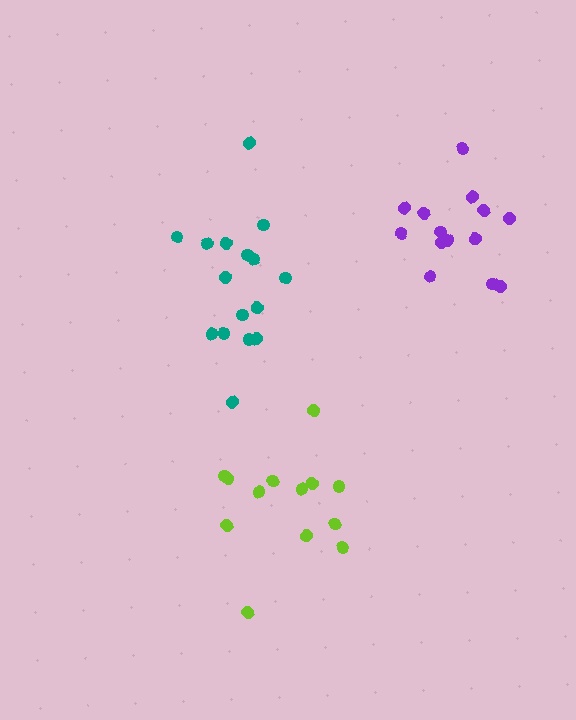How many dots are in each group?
Group 1: 16 dots, Group 2: 14 dots, Group 3: 13 dots (43 total).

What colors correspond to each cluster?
The clusters are colored: teal, purple, lime.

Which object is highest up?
The purple cluster is topmost.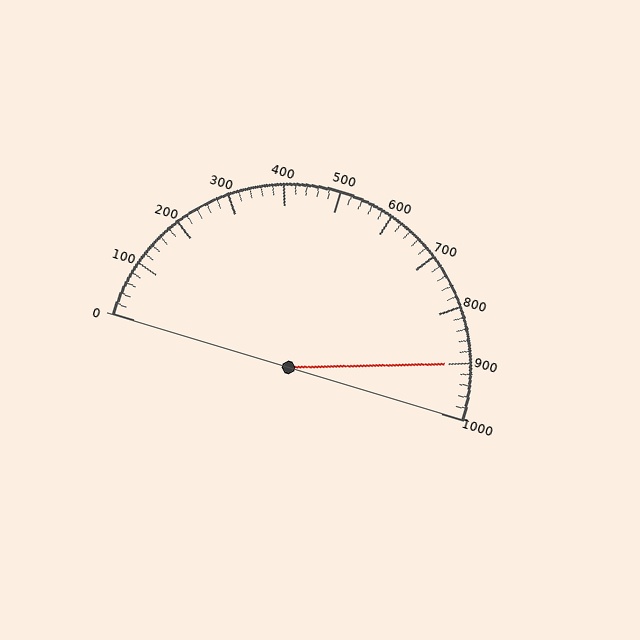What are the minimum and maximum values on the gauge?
The gauge ranges from 0 to 1000.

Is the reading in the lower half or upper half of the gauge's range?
The reading is in the upper half of the range (0 to 1000).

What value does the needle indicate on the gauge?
The needle indicates approximately 900.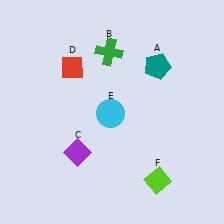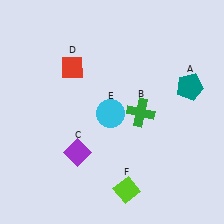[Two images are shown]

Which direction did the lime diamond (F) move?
The lime diamond (F) moved left.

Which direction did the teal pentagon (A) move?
The teal pentagon (A) moved right.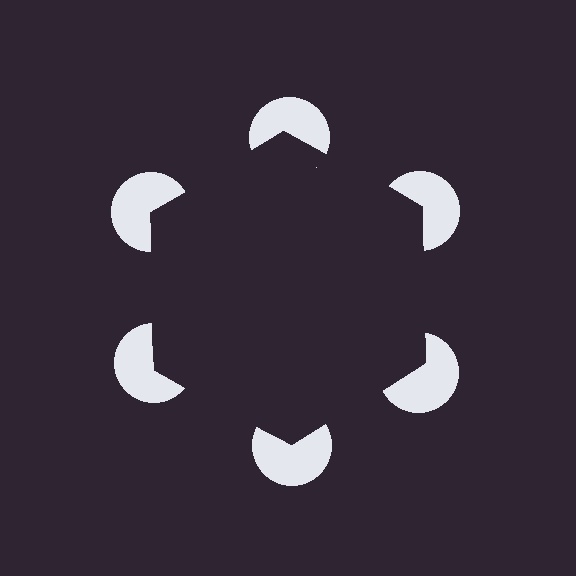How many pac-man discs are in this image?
There are 6 — one at each vertex of the illusory hexagon.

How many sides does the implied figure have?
6 sides.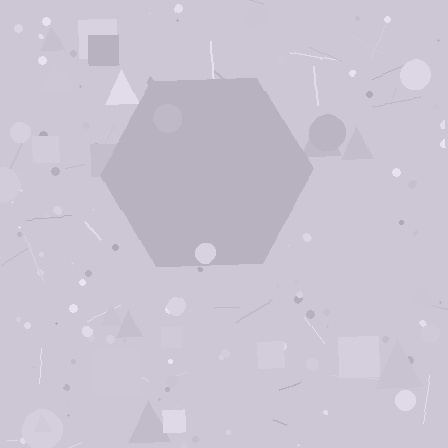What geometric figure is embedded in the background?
A hexagon is embedded in the background.